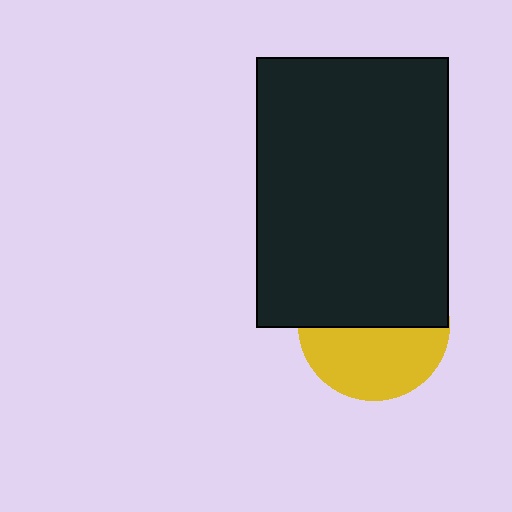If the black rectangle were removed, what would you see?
You would see the complete yellow circle.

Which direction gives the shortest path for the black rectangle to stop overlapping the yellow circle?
Moving up gives the shortest separation.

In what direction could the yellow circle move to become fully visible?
The yellow circle could move down. That would shift it out from behind the black rectangle entirely.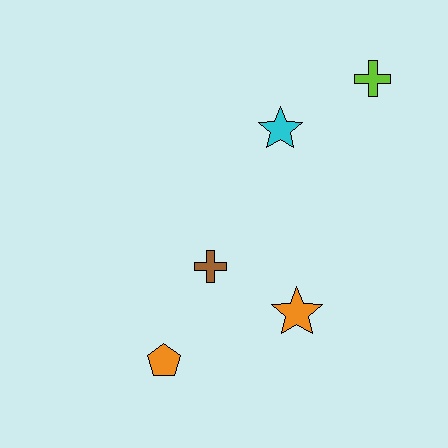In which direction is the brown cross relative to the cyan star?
The brown cross is below the cyan star.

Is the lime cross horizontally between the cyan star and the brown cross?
No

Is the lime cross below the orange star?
No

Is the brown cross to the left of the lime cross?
Yes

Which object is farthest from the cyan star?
The orange pentagon is farthest from the cyan star.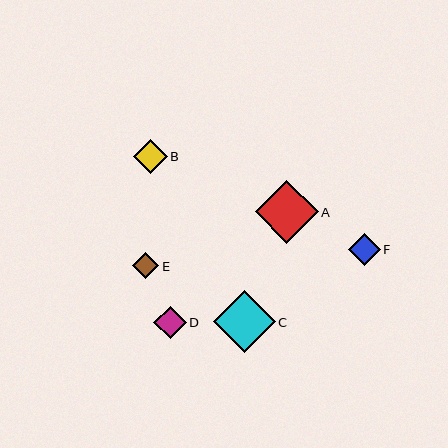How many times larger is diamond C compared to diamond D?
Diamond C is approximately 1.9 times the size of diamond D.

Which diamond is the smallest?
Diamond E is the smallest with a size of approximately 26 pixels.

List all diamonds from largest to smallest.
From largest to smallest: A, C, B, D, F, E.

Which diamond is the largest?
Diamond A is the largest with a size of approximately 63 pixels.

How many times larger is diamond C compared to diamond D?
Diamond C is approximately 1.9 times the size of diamond D.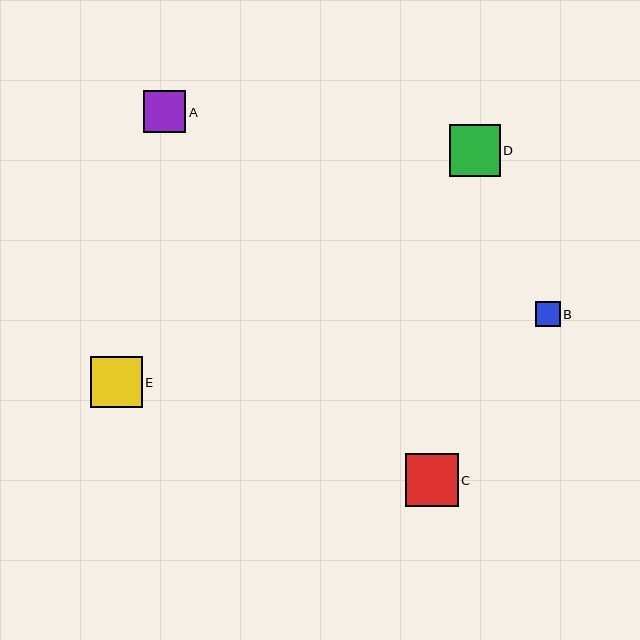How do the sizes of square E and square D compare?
Square E and square D are approximately the same size.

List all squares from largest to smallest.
From largest to smallest: C, E, D, A, B.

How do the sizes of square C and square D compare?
Square C and square D are approximately the same size.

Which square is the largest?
Square C is the largest with a size of approximately 53 pixels.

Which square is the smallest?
Square B is the smallest with a size of approximately 24 pixels.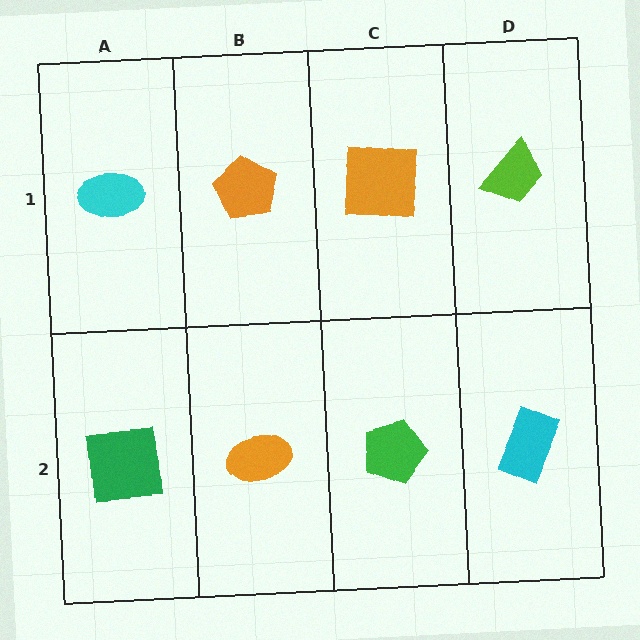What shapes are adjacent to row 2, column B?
An orange pentagon (row 1, column B), a green square (row 2, column A), a green pentagon (row 2, column C).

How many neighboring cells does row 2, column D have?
2.